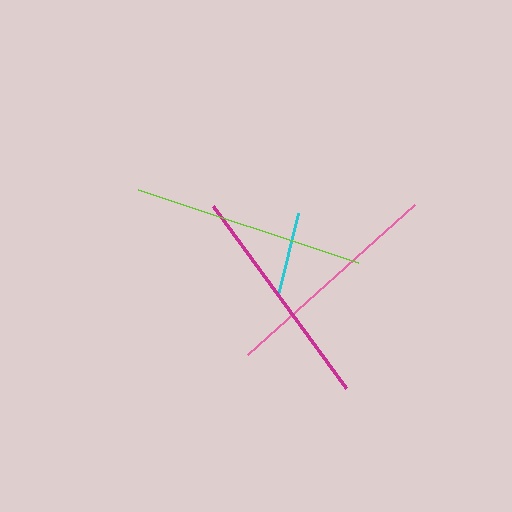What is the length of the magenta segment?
The magenta segment is approximately 225 pixels long.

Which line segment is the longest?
The lime line is the longest at approximately 232 pixels.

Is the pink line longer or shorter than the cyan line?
The pink line is longer than the cyan line.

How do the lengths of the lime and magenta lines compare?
The lime and magenta lines are approximately the same length.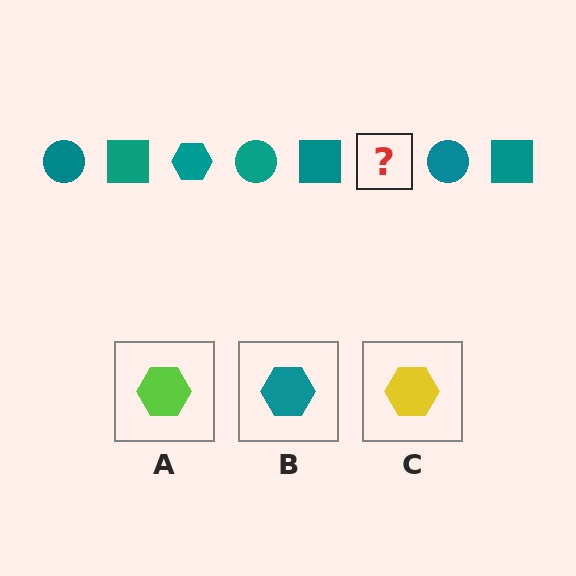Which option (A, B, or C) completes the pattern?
B.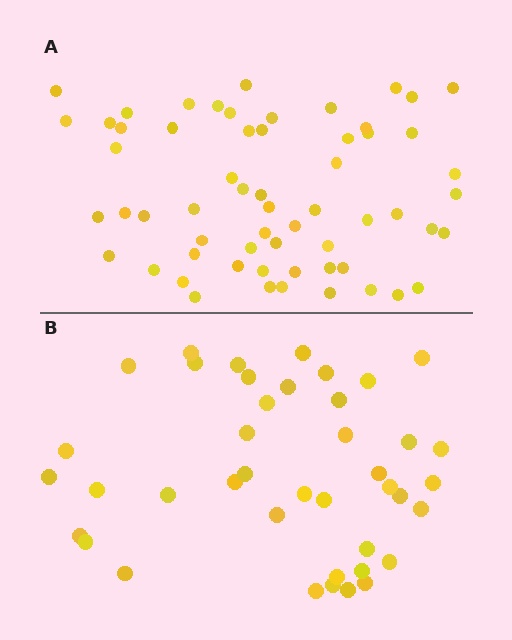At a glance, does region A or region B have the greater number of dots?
Region A (the top region) has more dots.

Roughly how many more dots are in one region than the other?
Region A has approximately 20 more dots than region B.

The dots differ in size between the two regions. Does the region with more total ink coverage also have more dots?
No. Region B has more total ink coverage because its dots are larger, but region A actually contains more individual dots. Total area can be misleading — the number of items is what matters here.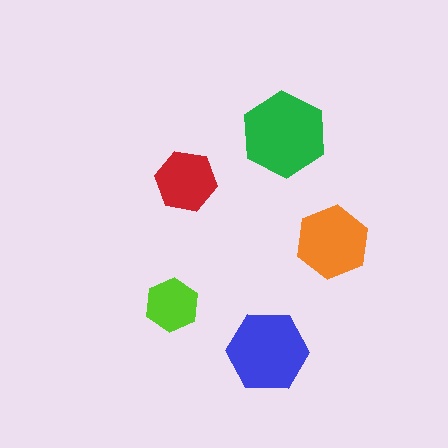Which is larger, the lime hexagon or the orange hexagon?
The orange one.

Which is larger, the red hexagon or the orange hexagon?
The orange one.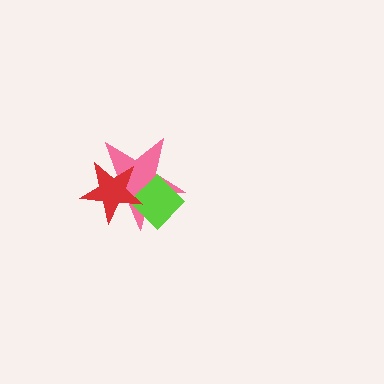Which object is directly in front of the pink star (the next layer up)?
The lime diamond is directly in front of the pink star.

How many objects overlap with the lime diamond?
2 objects overlap with the lime diamond.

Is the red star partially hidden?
No, no other shape covers it.